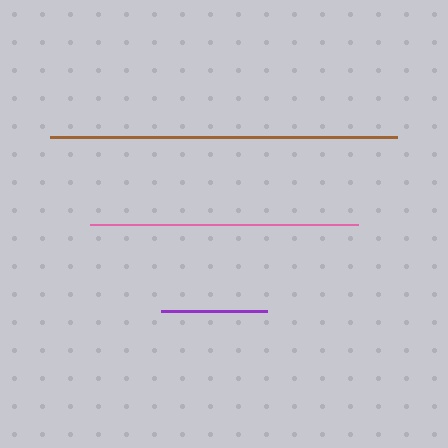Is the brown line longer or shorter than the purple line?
The brown line is longer than the purple line.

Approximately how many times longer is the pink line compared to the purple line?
The pink line is approximately 2.5 times the length of the purple line.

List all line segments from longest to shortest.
From longest to shortest: brown, pink, purple.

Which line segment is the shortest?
The purple line is the shortest at approximately 106 pixels.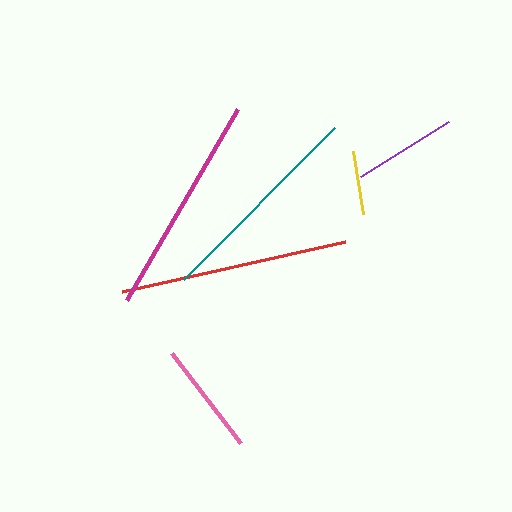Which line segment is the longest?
The red line is the longest at approximately 229 pixels.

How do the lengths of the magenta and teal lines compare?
The magenta and teal lines are approximately the same length.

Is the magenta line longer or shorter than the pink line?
The magenta line is longer than the pink line.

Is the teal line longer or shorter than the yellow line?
The teal line is longer than the yellow line.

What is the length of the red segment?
The red segment is approximately 229 pixels long.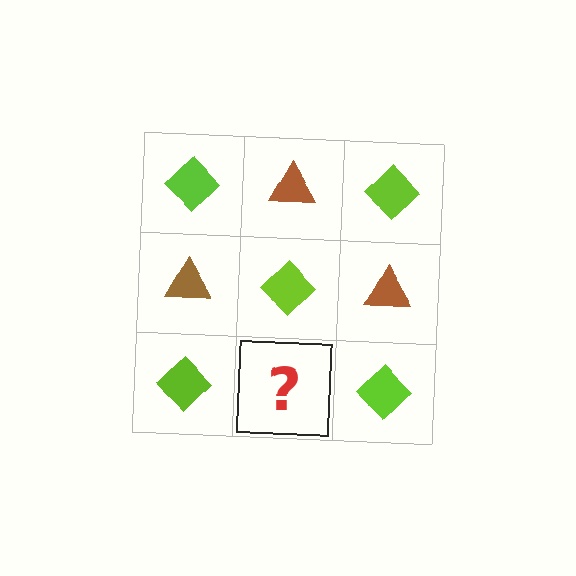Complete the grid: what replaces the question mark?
The question mark should be replaced with a brown triangle.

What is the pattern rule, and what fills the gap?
The rule is that it alternates lime diamond and brown triangle in a checkerboard pattern. The gap should be filled with a brown triangle.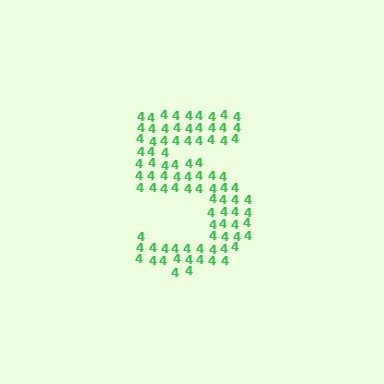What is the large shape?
The large shape is the digit 5.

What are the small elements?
The small elements are digit 4's.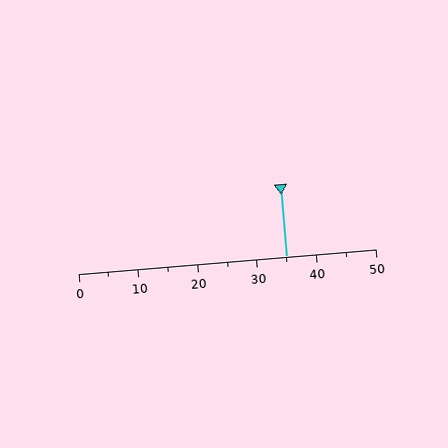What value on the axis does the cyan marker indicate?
The marker indicates approximately 35.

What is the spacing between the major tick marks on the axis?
The major ticks are spaced 10 apart.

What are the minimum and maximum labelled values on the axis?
The axis runs from 0 to 50.